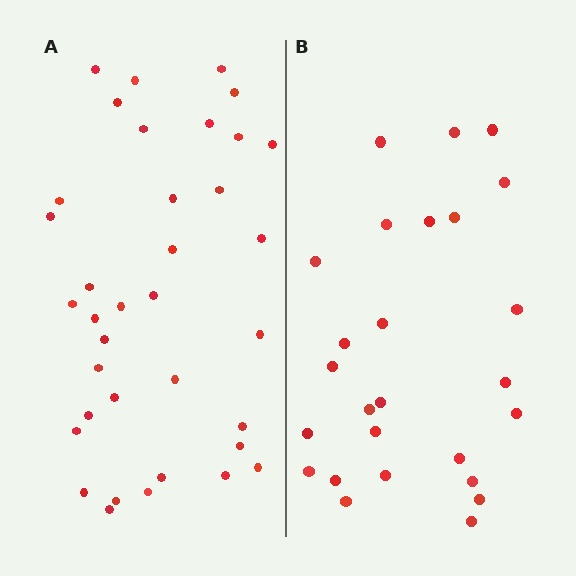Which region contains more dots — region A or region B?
Region A (the left region) has more dots.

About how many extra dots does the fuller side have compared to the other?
Region A has roughly 10 or so more dots than region B.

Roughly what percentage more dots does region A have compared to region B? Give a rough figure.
About 40% more.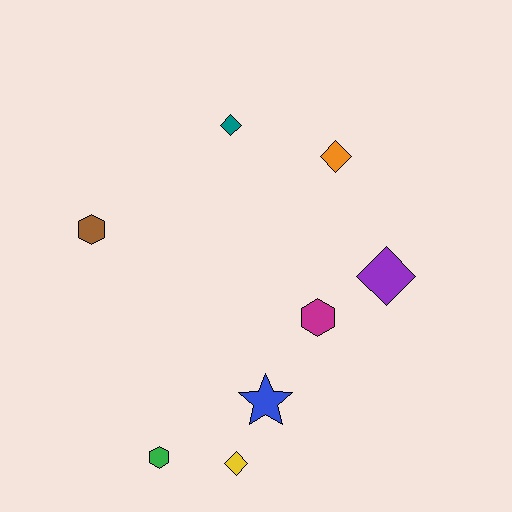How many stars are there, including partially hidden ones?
There is 1 star.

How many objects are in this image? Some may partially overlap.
There are 8 objects.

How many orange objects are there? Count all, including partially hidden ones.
There is 1 orange object.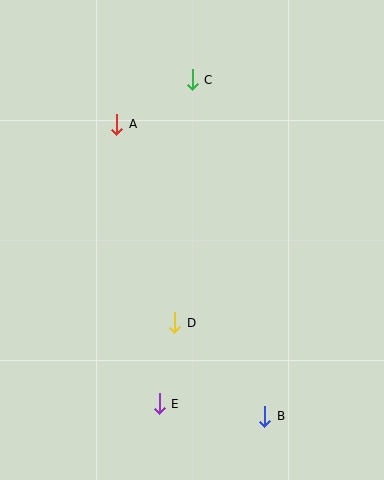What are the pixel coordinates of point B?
Point B is at (265, 416).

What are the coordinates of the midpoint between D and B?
The midpoint between D and B is at (220, 370).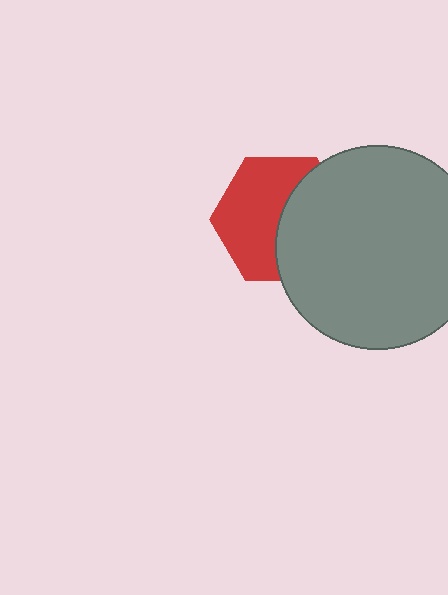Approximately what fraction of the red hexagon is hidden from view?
Roughly 45% of the red hexagon is hidden behind the gray circle.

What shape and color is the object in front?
The object in front is a gray circle.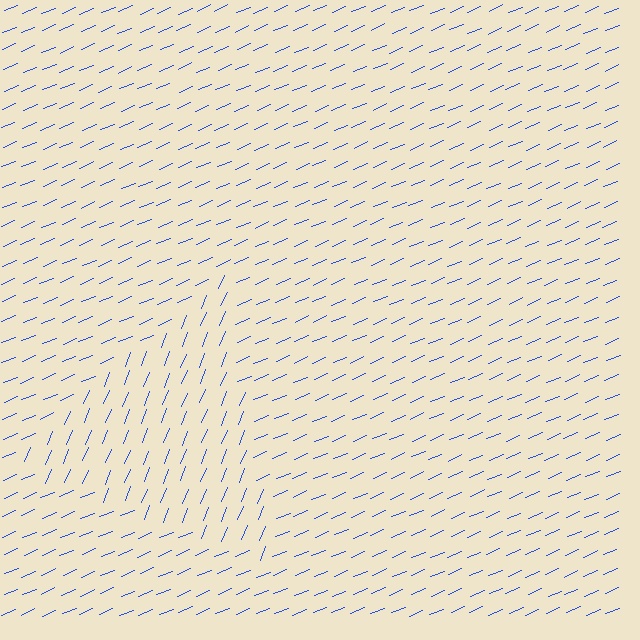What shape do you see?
I see a triangle.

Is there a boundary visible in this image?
Yes, there is a texture boundary formed by a change in line orientation.